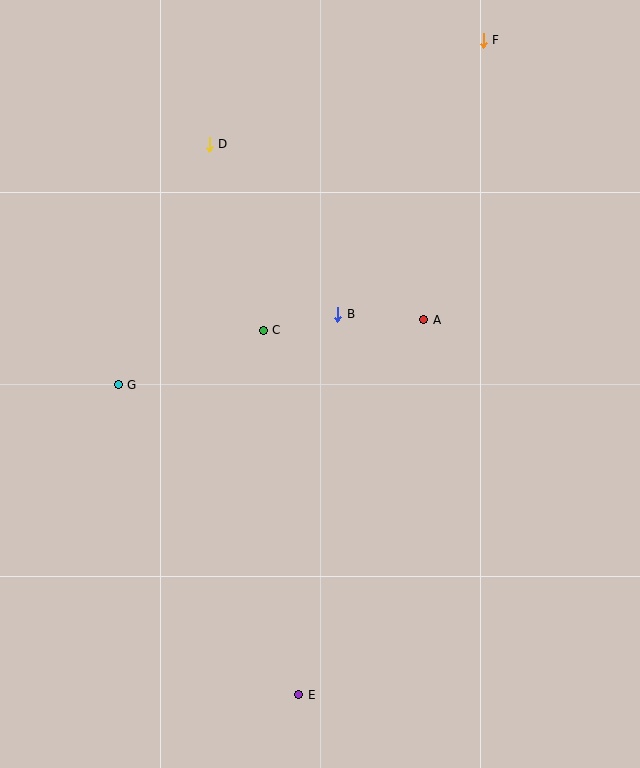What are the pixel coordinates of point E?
Point E is at (299, 695).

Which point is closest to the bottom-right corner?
Point E is closest to the bottom-right corner.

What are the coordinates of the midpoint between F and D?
The midpoint between F and D is at (346, 92).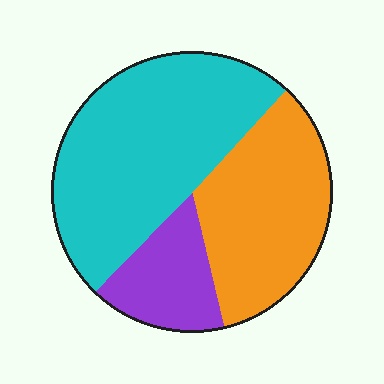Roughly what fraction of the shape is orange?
Orange takes up about one third (1/3) of the shape.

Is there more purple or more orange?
Orange.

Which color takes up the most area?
Cyan, at roughly 50%.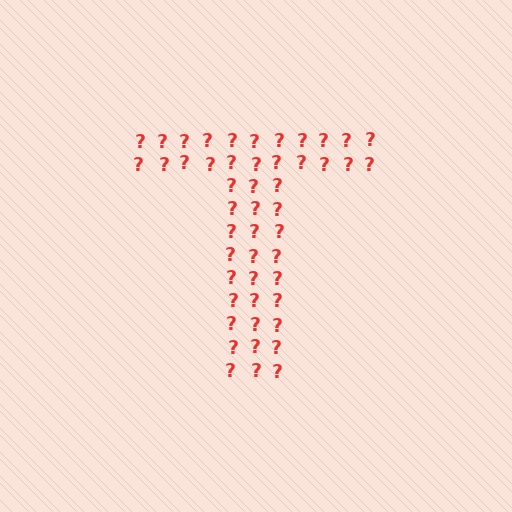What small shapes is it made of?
It is made of small question marks.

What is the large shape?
The large shape is the letter T.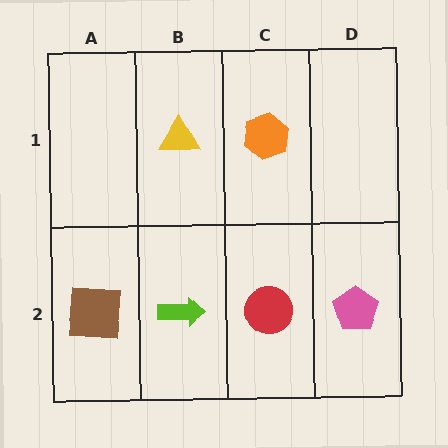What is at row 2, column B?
A lime arrow.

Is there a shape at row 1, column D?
No, that cell is empty.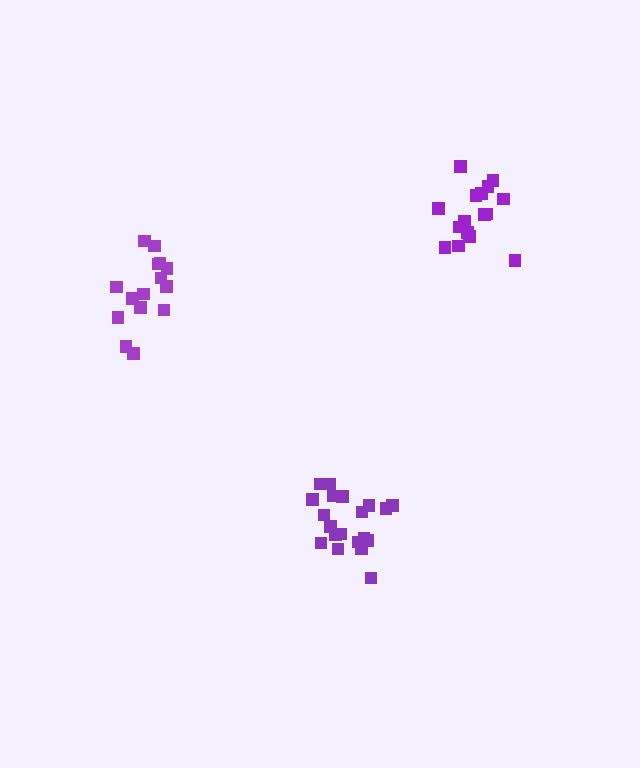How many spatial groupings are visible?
There are 3 spatial groupings.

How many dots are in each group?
Group 1: 20 dots, Group 2: 16 dots, Group 3: 15 dots (51 total).